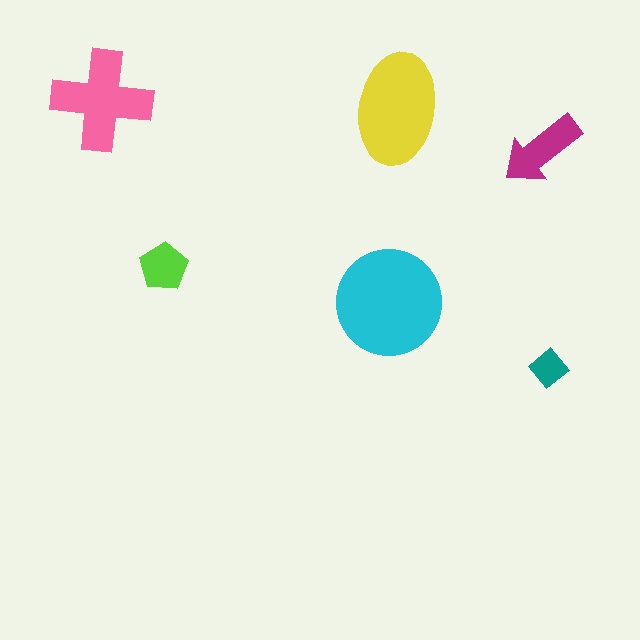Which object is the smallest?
The teal diamond.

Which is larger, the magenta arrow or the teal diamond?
The magenta arrow.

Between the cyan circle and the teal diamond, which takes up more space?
The cyan circle.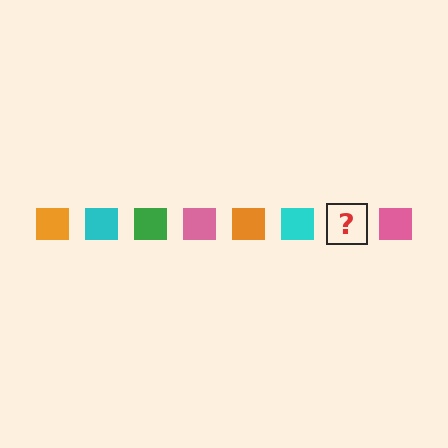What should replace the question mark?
The question mark should be replaced with a green square.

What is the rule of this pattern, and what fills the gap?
The rule is that the pattern cycles through orange, cyan, green, pink squares. The gap should be filled with a green square.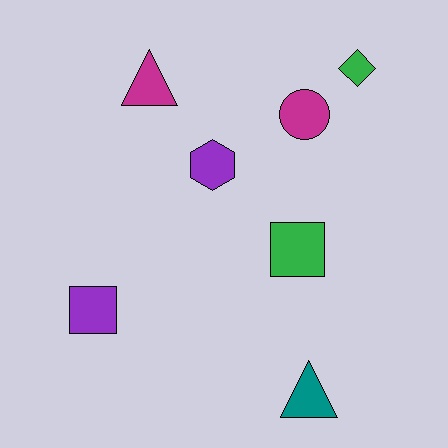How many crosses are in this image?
There are no crosses.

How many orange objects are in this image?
There are no orange objects.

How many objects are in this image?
There are 7 objects.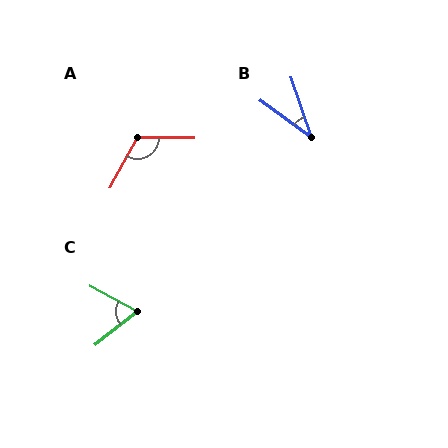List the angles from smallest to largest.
B (35°), C (67°), A (117°).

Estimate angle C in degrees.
Approximately 67 degrees.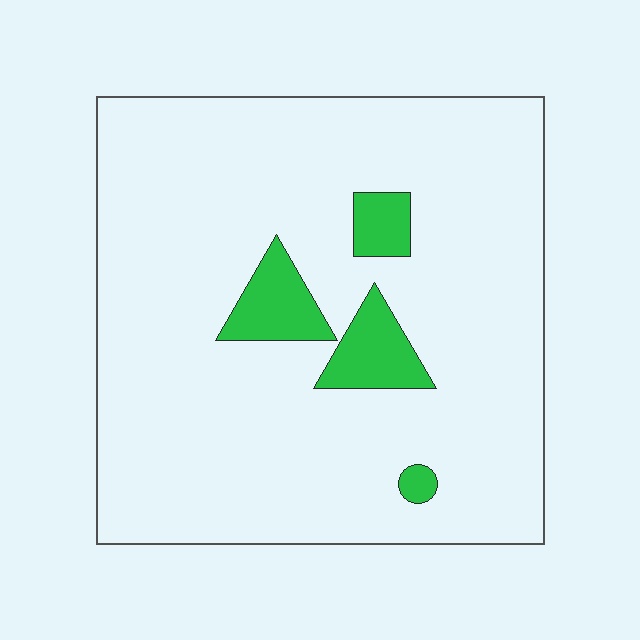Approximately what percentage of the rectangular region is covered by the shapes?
Approximately 10%.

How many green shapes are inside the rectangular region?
4.